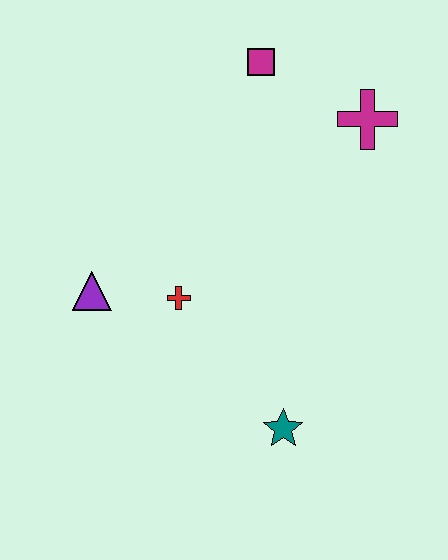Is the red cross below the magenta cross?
Yes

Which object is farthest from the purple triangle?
The magenta cross is farthest from the purple triangle.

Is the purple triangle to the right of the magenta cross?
No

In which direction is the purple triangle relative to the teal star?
The purple triangle is to the left of the teal star.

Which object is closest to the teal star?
The red cross is closest to the teal star.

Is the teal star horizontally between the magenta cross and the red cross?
Yes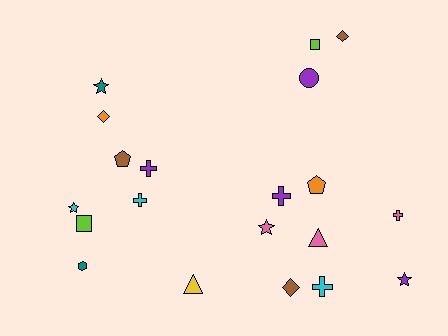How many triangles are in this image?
There are 2 triangles.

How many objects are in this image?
There are 20 objects.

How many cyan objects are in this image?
There are 3 cyan objects.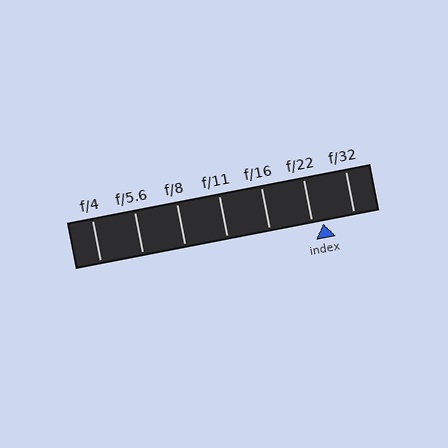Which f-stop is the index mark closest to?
The index mark is closest to f/22.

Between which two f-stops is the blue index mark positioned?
The index mark is between f/22 and f/32.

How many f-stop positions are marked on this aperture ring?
There are 7 f-stop positions marked.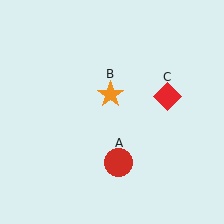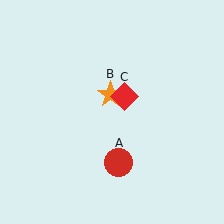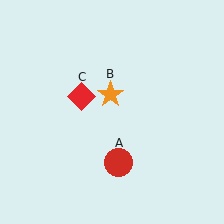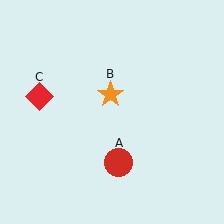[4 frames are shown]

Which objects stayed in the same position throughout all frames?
Red circle (object A) and orange star (object B) remained stationary.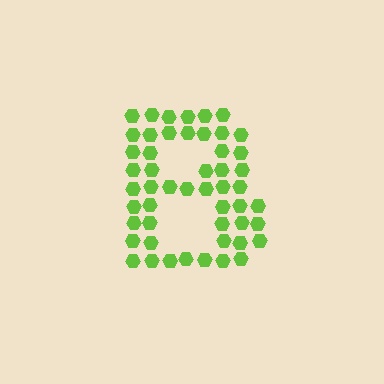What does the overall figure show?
The overall figure shows the letter B.